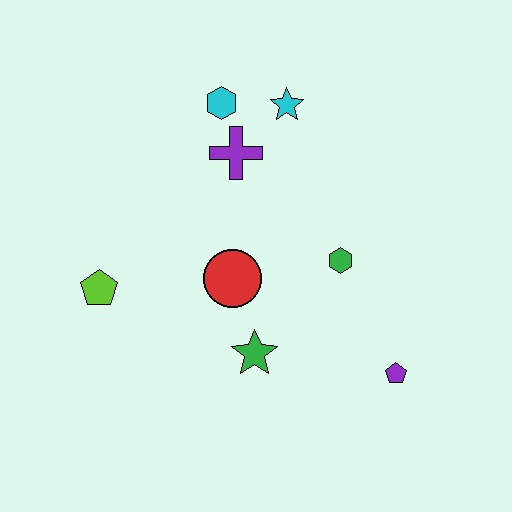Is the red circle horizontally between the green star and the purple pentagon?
No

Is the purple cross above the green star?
Yes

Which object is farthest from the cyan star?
The purple pentagon is farthest from the cyan star.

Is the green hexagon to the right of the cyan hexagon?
Yes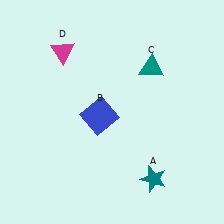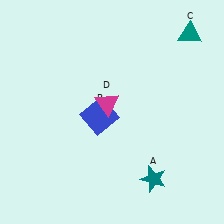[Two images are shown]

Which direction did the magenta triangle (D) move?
The magenta triangle (D) moved down.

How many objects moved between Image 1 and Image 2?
2 objects moved between the two images.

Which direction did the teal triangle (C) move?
The teal triangle (C) moved right.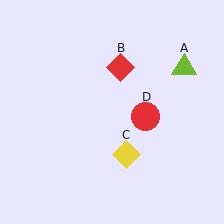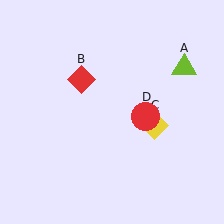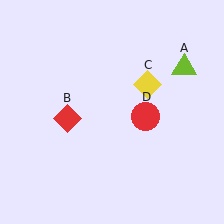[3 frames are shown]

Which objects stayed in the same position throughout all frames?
Lime triangle (object A) and red circle (object D) remained stationary.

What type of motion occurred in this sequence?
The red diamond (object B), yellow diamond (object C) rotated counterclockwise around the center of the scene.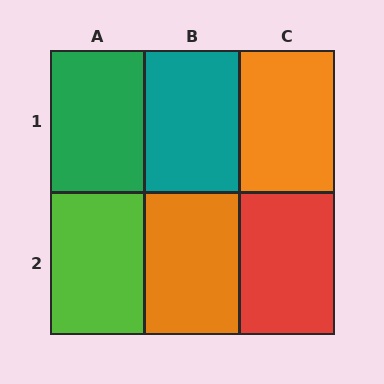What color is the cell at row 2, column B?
Orange.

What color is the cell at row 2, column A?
Lime.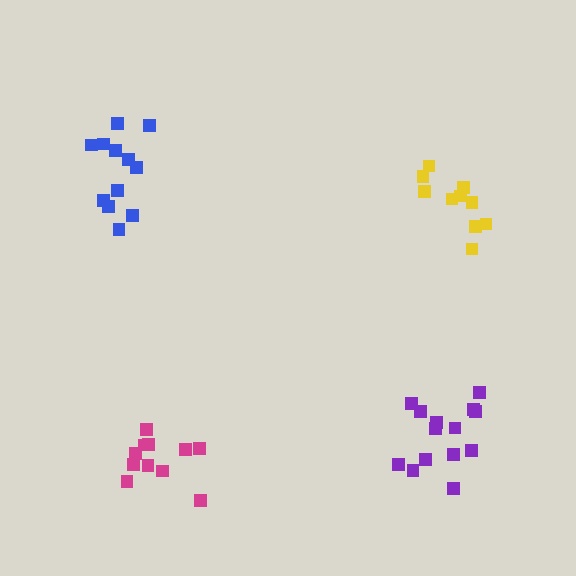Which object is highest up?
The blue cluster is topmost.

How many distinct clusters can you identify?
There are 4 distinct clusters.